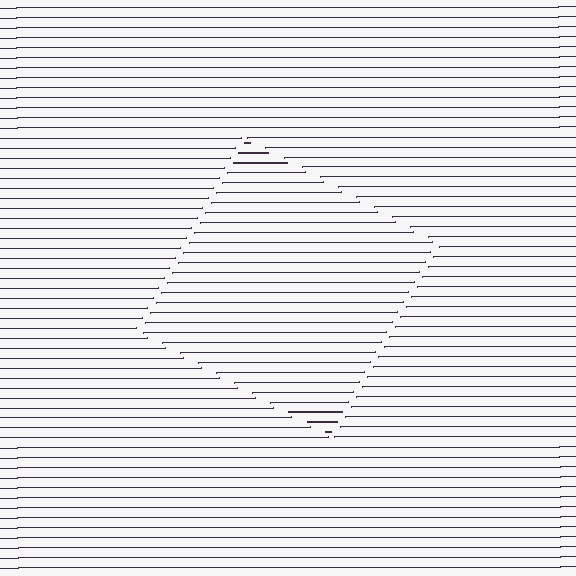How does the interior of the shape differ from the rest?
The interior of the shape contains the same grating, shifted by half a period — the contour is defined by the phase discontinuity where line-ends from the inner and outer gratings abut.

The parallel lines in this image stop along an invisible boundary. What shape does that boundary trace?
An illusory square. The interior of the shape contains the same grating, shifted by half a period — the contour is defined by the phase discontinuity where line-ends from the inner and outer gratings abut.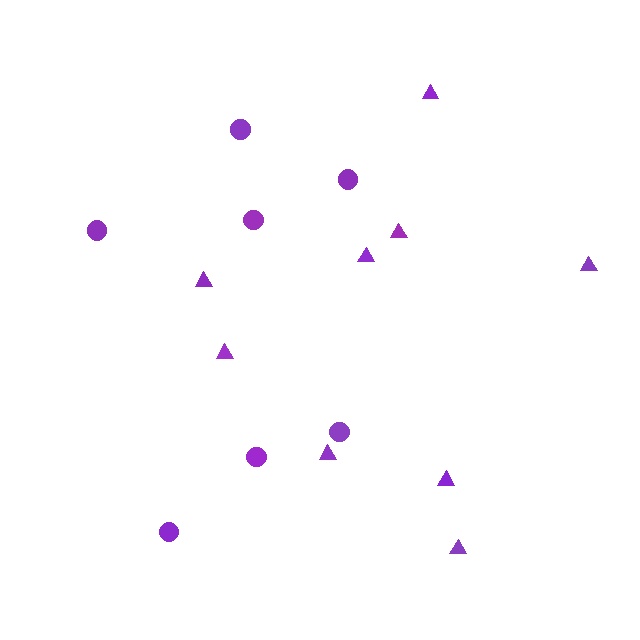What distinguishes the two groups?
There are 2 groups: one group of triangles (9) and one group of circles (7).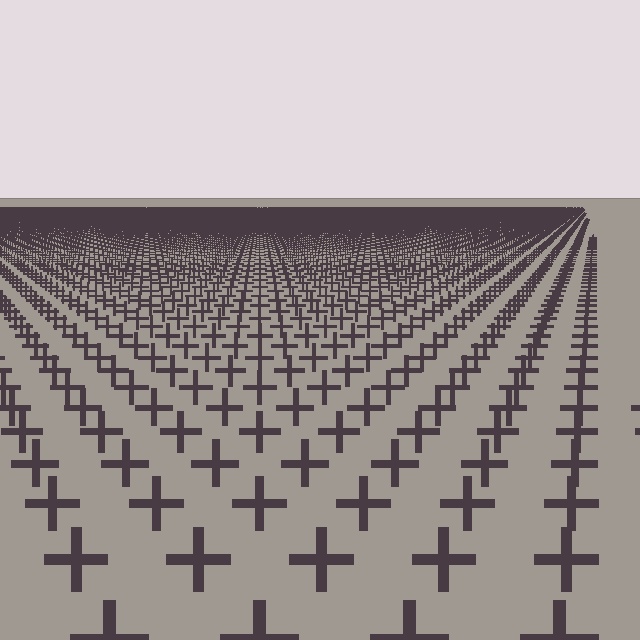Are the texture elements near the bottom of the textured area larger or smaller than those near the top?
Larger. Near the bottom, elements are closer to the viewer and appear at a bigger on-screen size.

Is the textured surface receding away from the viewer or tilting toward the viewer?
The surface is receding away from the viewer. Texture elements get smaller and denser toward the top.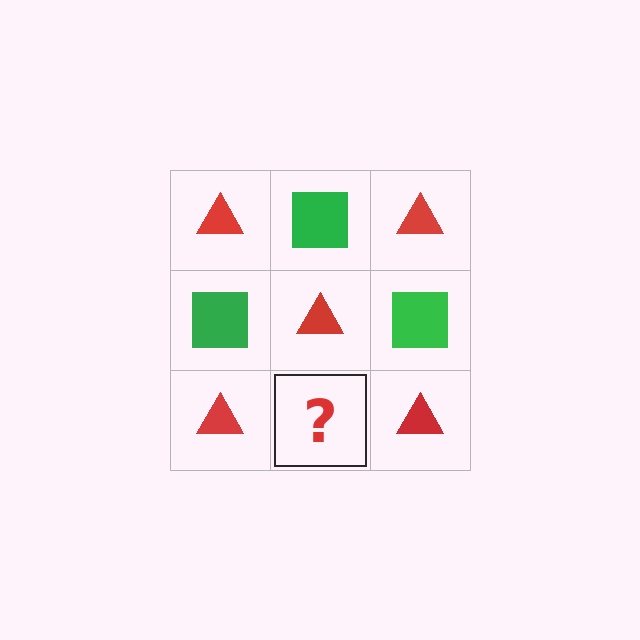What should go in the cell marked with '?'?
The missing cell should contain a green square.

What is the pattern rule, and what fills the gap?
The rule is that it alternates red triangle and green square in a checkerboard pattern. The gap should be filled with a green square.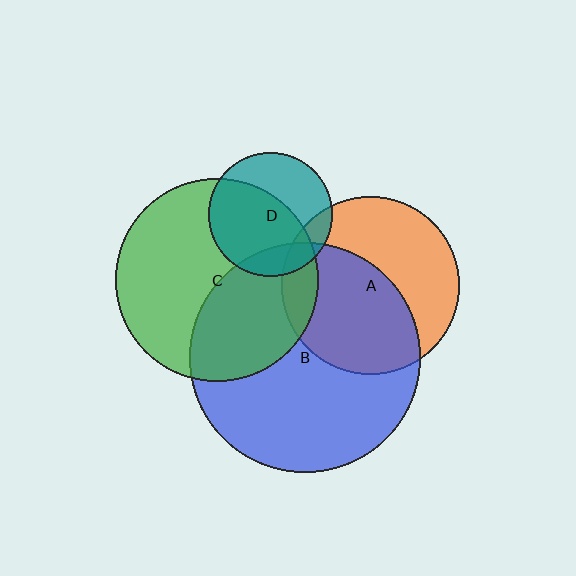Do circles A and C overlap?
Yes.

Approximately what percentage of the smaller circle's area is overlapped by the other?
Approximately 10%.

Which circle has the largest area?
Circle B (blue).